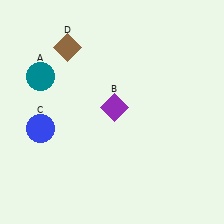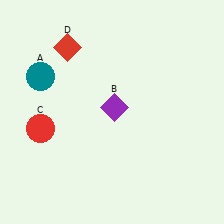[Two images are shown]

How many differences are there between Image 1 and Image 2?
There are 2 differences between the two images.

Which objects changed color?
C changed from blue to red. D changed from brown to red.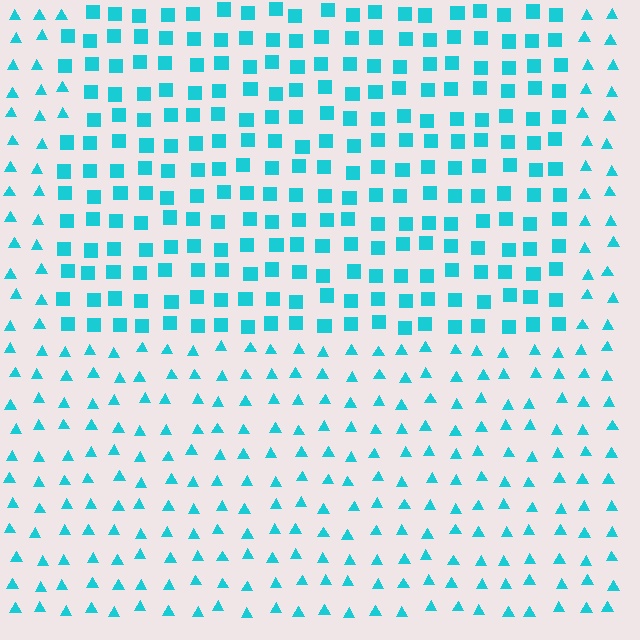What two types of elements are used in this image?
The image uses squares inside the rectangle region and triangles outside it.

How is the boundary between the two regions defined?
The boundary is defined by a change in element shape: squares inside vs. triangles outside. All elements share the same color and spacing.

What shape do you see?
I see a rectangle.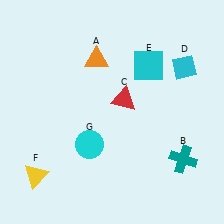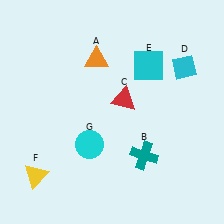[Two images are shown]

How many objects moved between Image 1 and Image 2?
1 object moved between the two images.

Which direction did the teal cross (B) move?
The teal cross (B) moved left.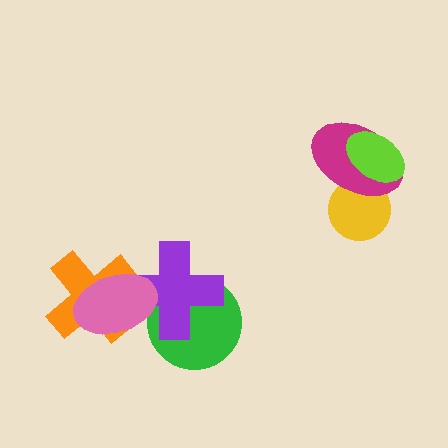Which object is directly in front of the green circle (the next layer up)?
The purple cross is directly in front of the green circle.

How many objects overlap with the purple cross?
3 objects overlap with the purple cross.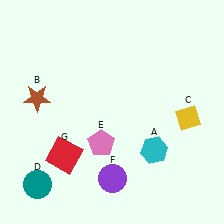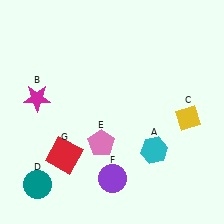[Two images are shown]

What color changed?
The star (B) changed from brown in Image 1 to magenta in Image 2.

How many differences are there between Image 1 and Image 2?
There is 1 difference between the two images.